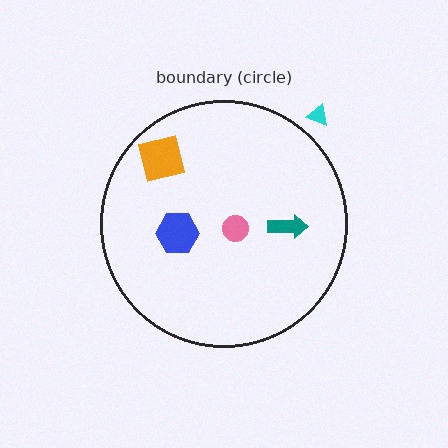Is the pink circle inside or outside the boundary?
Inside.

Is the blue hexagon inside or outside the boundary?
Inside.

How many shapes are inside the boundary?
4 inside, 1 outside.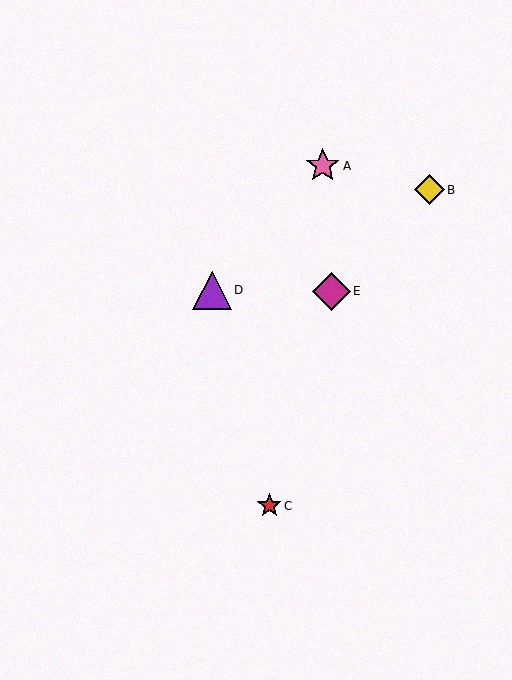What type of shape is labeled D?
Shape D is a purple triangle.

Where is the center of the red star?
The center of the red star is at (269, 506).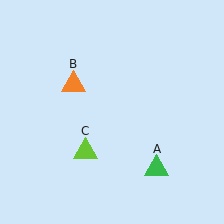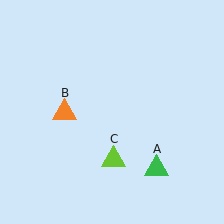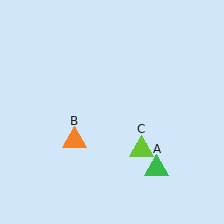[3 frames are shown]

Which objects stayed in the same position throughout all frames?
Green triangle (object A) remained stationary.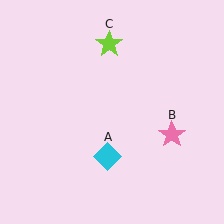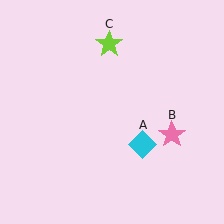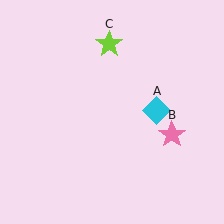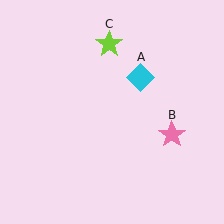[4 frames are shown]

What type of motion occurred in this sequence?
The cyan diamond (object A) rotated counterclockwise around the center of the scene.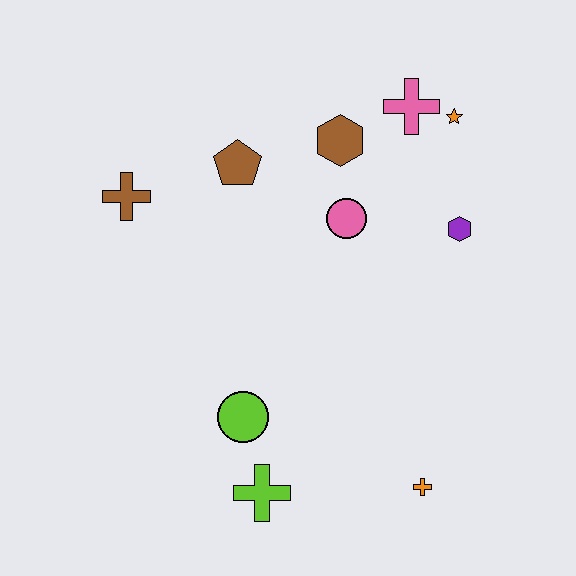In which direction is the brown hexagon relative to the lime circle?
The brown hexagon is above the lime circle.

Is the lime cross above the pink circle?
No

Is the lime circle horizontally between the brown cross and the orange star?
Yes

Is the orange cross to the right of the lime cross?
Yes